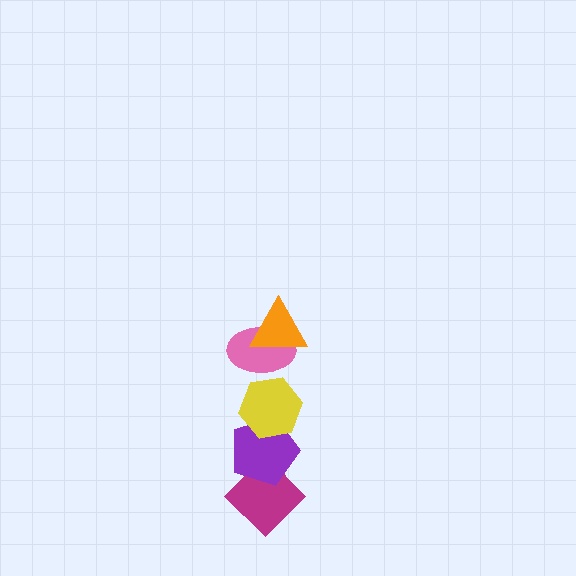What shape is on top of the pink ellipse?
The orange triangle is on top of the pink ellipse.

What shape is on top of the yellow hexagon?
The pink ellipse is on top of the yellow hexagon.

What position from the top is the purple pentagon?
The purple pentagon is 4th from the top.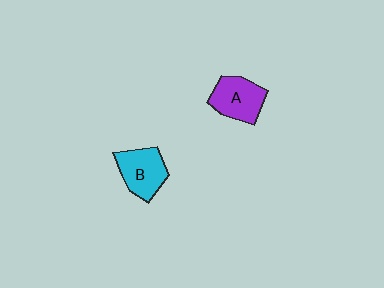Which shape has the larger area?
Shape B (cyan).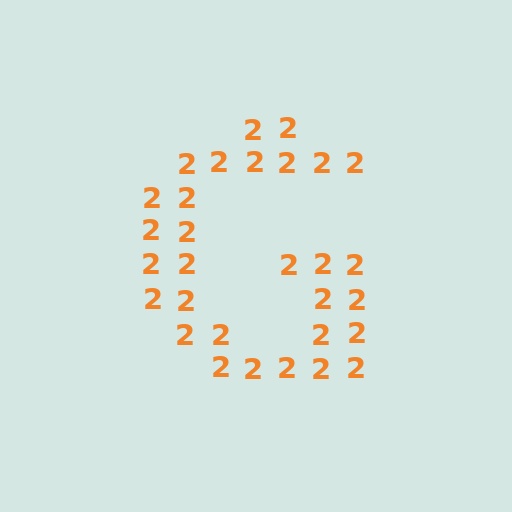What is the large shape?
The large shape is the letter G.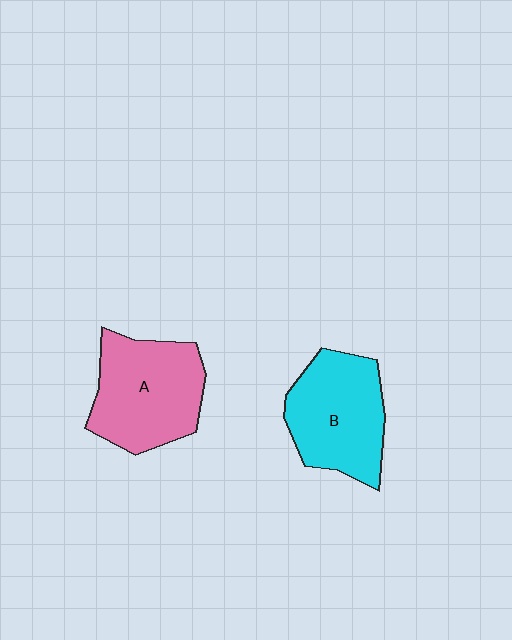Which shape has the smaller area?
Shape B (cyan).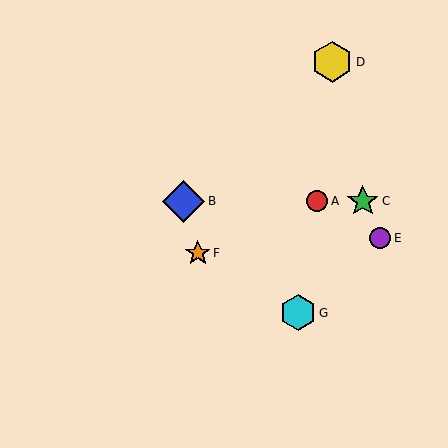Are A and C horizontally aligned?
Yes, both are at y≈201.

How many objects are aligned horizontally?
3 objects (A, B, C) are aligned horizontally.